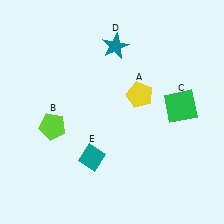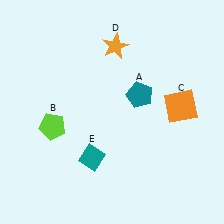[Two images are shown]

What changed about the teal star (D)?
In Image 1, D is teal. In Image 2, it changed to orange.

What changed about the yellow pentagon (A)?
In Image 1, A is yellow. In Image 2, it changed to teal.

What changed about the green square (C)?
In Image 1, C is green. In Image 2, it changed to orange.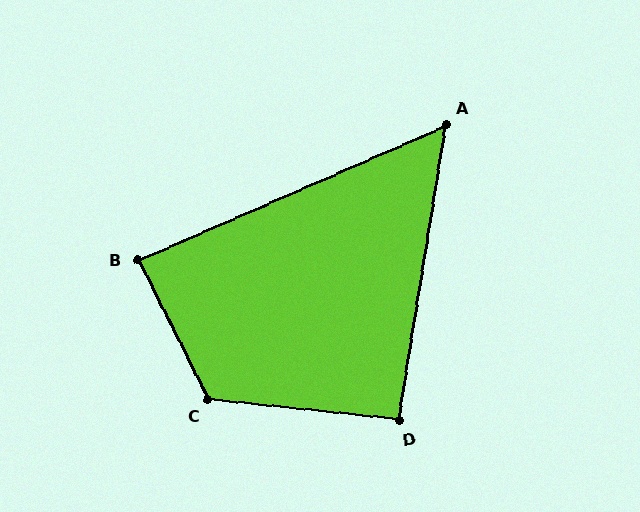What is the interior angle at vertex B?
Approximately 87 degrees (approximately right).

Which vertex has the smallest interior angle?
A, at approximately 57 degrees.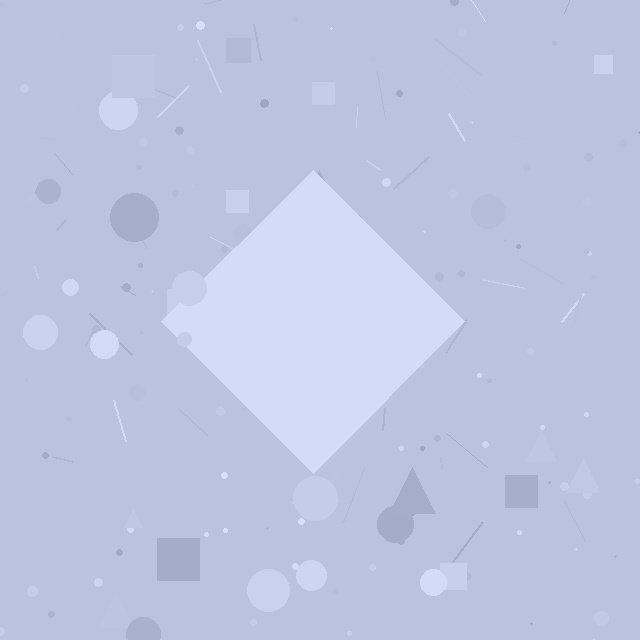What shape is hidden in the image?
A diamond is hidden in the image.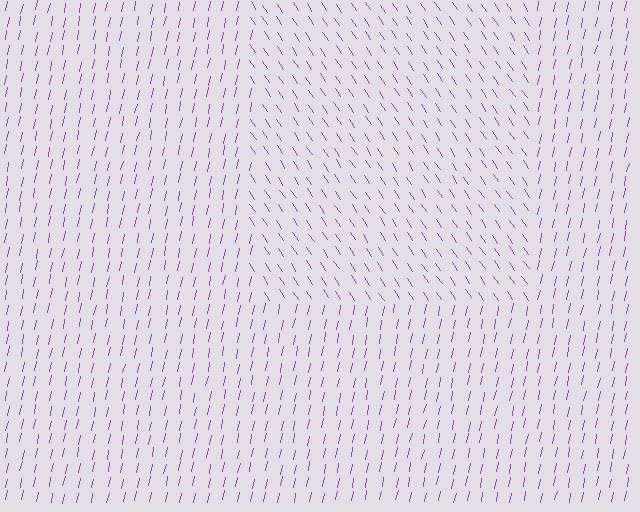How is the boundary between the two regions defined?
The boundary is defined purely by a change in line orientation (approximately 45 degrees difference). All lines are the same color and thickness.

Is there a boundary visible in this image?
Yes, there is a texture boundary formed by a change in line orientation.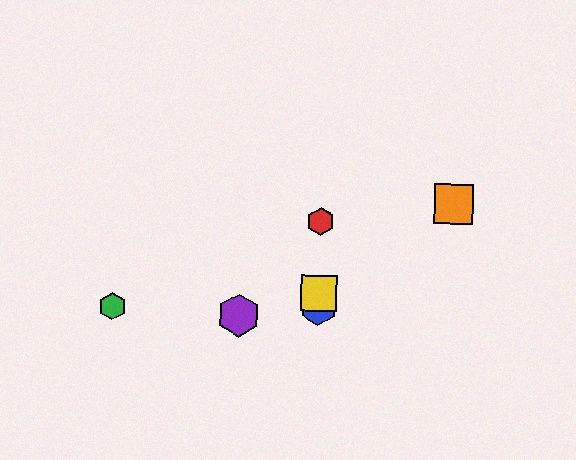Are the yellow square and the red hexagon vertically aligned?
Yes, both are at x≈319.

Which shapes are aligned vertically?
The red hexagon, the blue hexagon, the yellow square are aligned vertically.